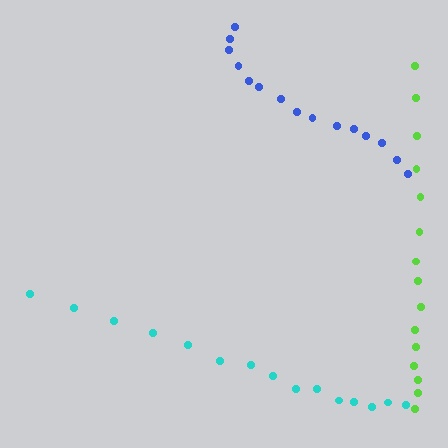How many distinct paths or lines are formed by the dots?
There are 3 distinct paths.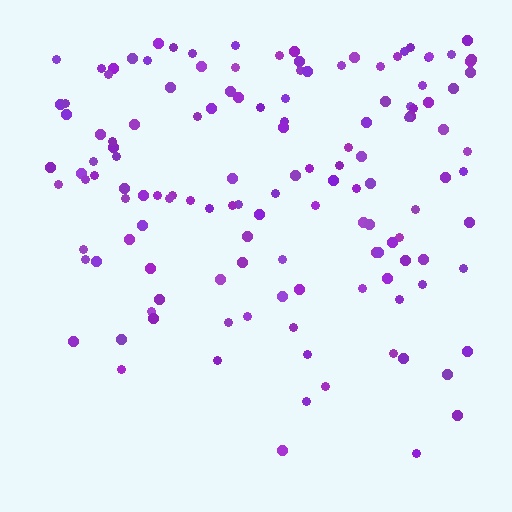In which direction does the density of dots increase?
From bottom to top, with the top side densest.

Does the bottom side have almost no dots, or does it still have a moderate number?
Still a moderate number, just noticeably fewer than the top.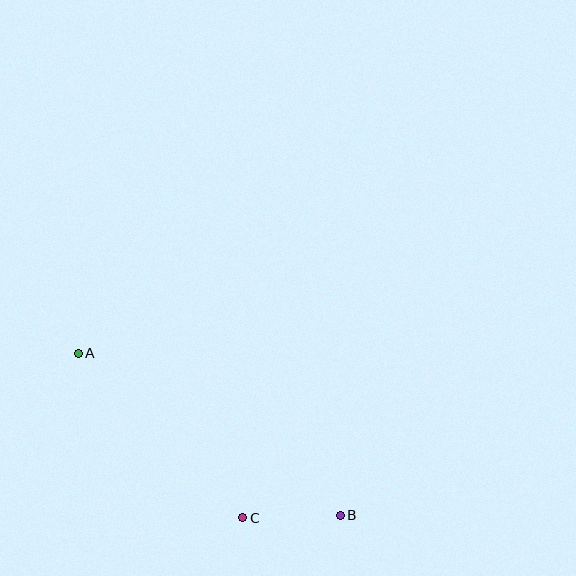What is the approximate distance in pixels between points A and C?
The distance between A and C is approximately 232 pixels.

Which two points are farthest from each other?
Points A and B are farthest from each other.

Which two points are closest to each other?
Points B and C are closest to each other.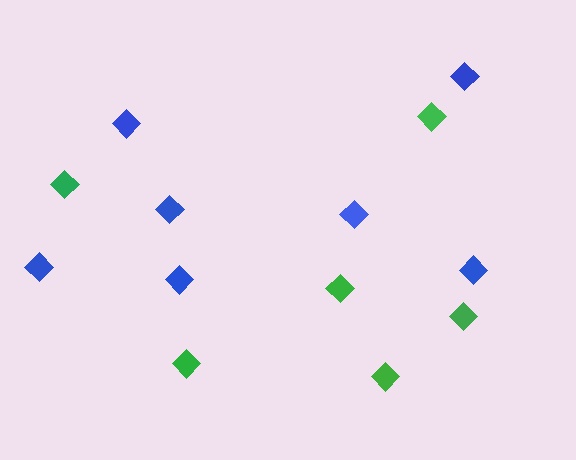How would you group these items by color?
There are 2 groups: one group of green diamonds (6) and one group of blue diamonds (7).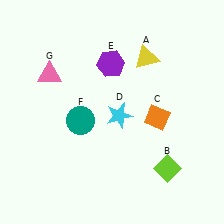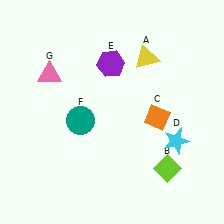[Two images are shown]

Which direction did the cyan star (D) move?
The cyan star (D) moved right.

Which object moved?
The cyan star (D) moved right.